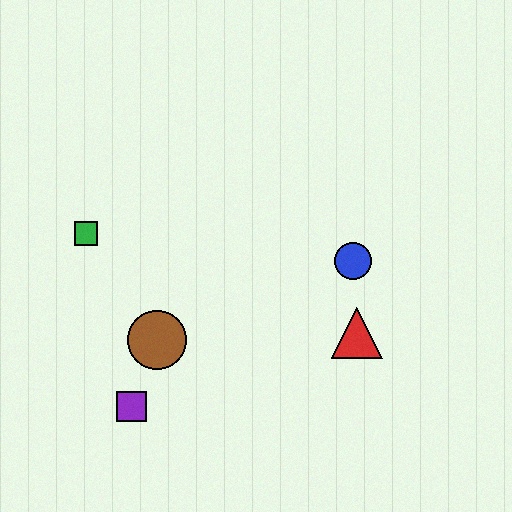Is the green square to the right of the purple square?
No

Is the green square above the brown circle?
Yes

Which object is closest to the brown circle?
The purple square is closest to the brown circle.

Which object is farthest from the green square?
The red triangle is farthest from the green square.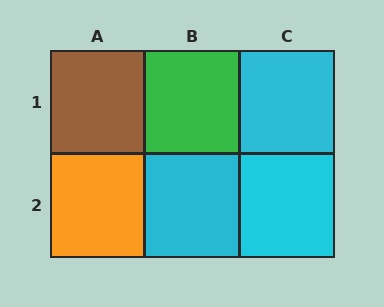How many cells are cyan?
3 cells are cyan.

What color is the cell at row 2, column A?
Orange.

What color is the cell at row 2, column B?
Cyan.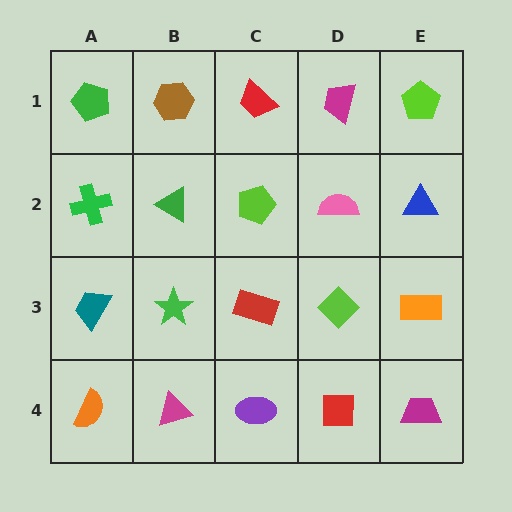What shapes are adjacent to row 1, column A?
A green cross (row 2, column A), a brown hexagon (row 1, column B).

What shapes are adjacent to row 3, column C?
A lime pentagon (row 2, column C), a purple ellipse (row 4, column C), a green star (row 3, column B), a lime diamond (row 3, column D).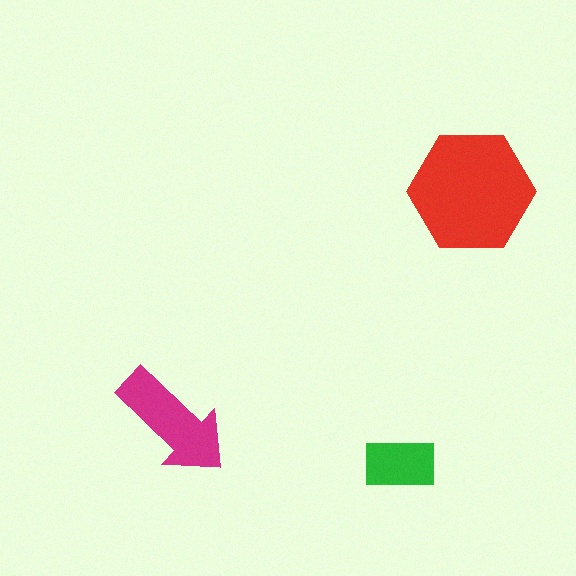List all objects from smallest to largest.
The green rectangle, the magenta arrow, the red hexagon.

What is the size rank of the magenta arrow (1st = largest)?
2nd.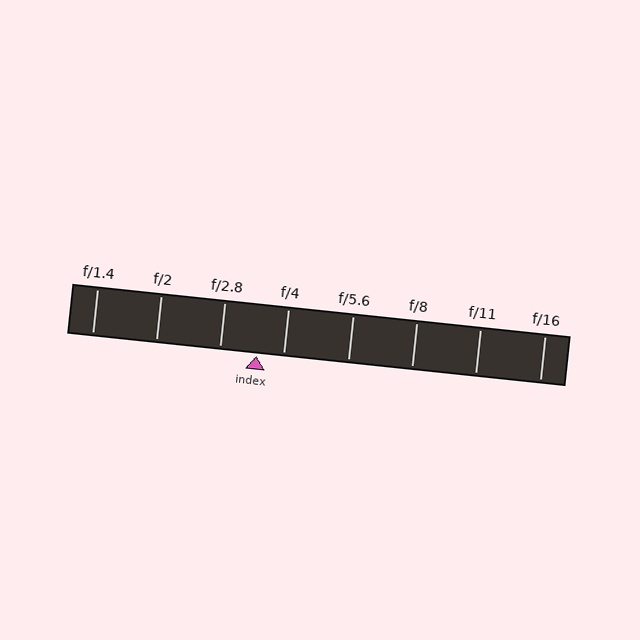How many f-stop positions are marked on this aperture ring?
There are 8 f-stop positions marked.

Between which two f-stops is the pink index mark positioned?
The index mark is between f/2.8 and f/4.